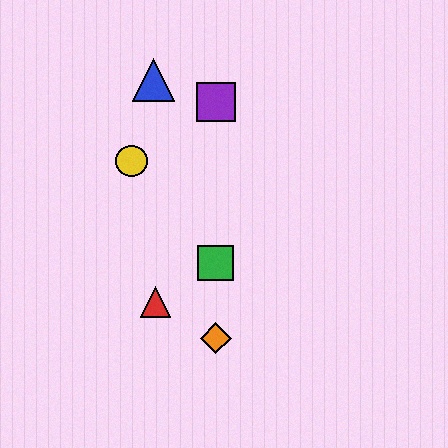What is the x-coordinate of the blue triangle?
The blue triangle is at x≈154.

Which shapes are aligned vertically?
The green square, the purple square, the orange diamond are aligned vertically.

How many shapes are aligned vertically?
3 shapes (the green square, the purple square, the orange diamond) are aligned vertically.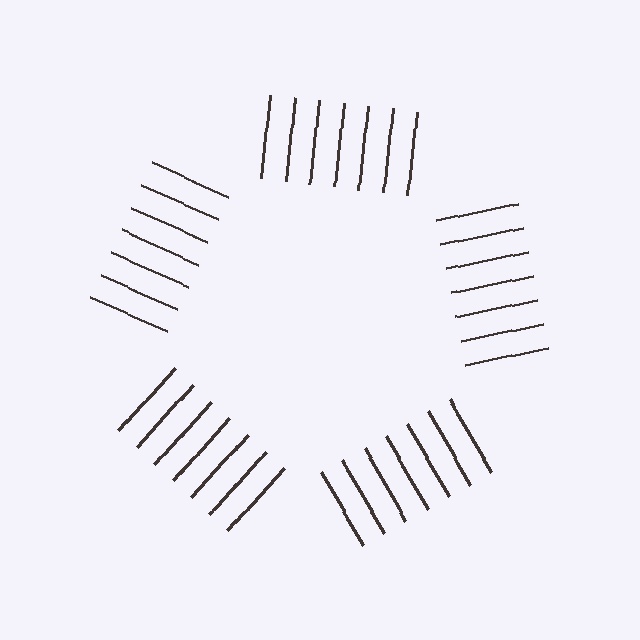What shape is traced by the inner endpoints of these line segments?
An illusory pentagon — the line segments terminate on its edges but no continuous stroke is drawn.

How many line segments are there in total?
35 — 7 along each of the 5 edges.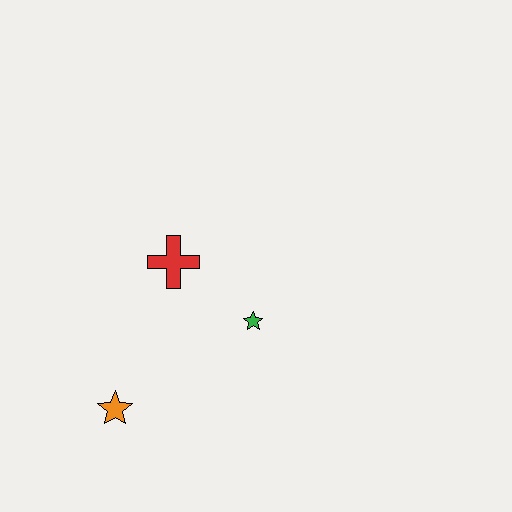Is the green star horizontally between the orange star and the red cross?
No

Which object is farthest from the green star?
The orange star is farthest from the green star.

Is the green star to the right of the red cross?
Yes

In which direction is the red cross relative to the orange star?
The red cross is above the orange star.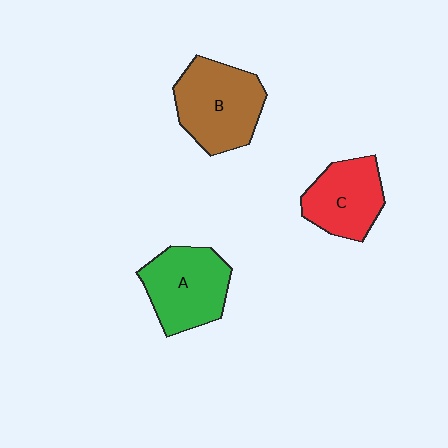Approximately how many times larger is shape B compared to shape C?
Approximately 1.3 times.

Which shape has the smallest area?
Shape C (red).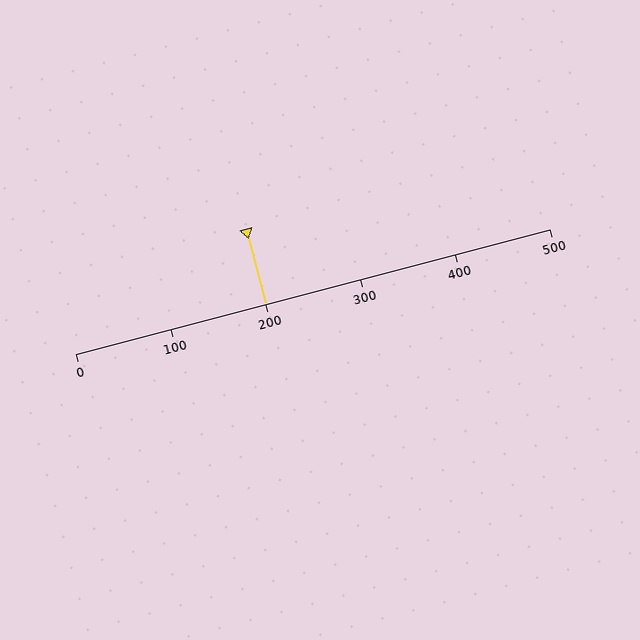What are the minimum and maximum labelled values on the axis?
The axis runs from 0 to 500.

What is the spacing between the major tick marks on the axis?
The major ticks are spaced 100 apart.